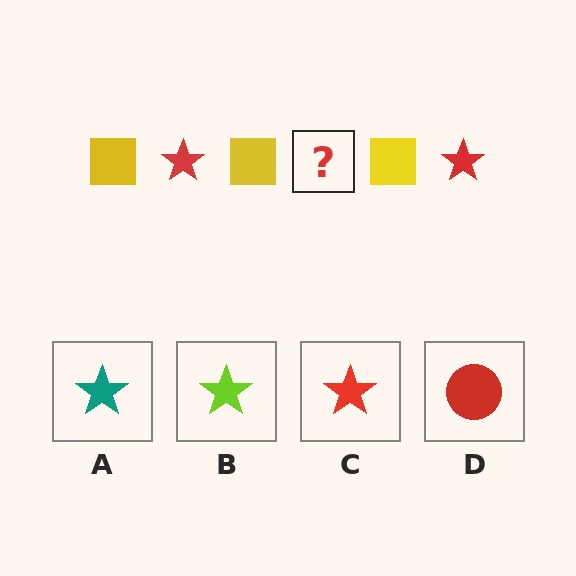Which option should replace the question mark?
Option C.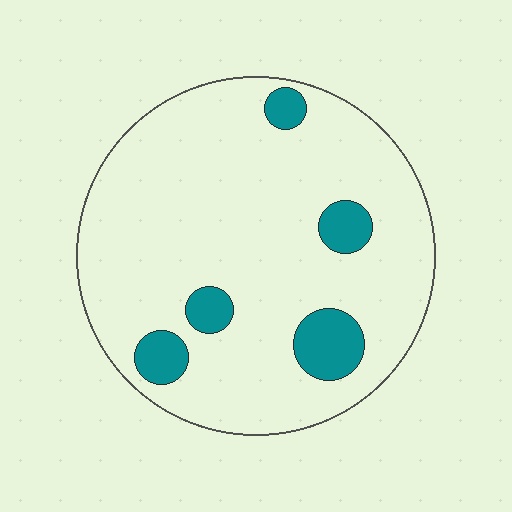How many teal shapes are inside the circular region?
5.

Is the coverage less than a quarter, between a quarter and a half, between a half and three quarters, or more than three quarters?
Less than a quarter.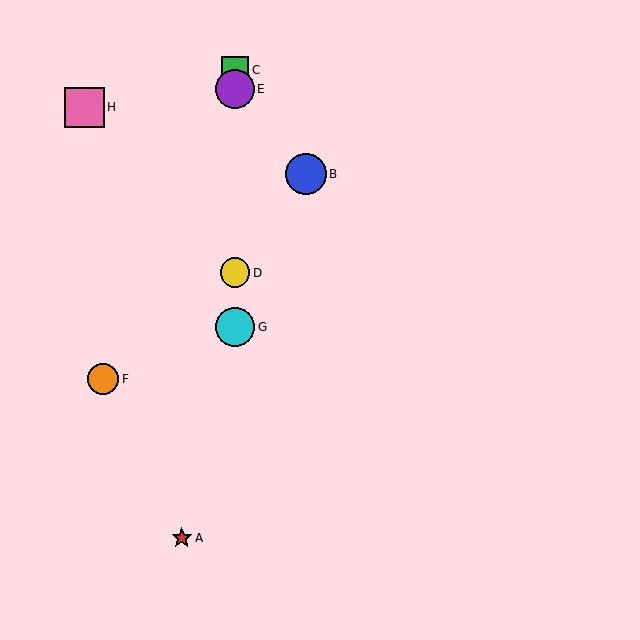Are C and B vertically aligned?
No, C is at x≈235 and B is at x≈306.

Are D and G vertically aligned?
Yes, both are at x≈235.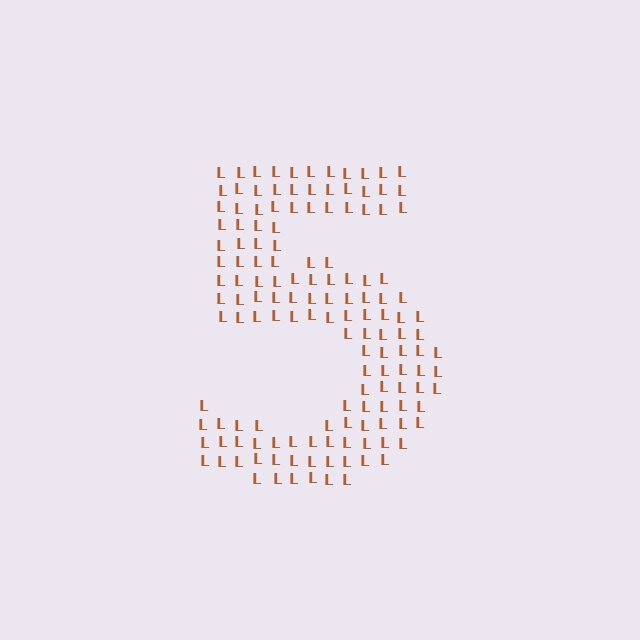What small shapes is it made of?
It is made of small letter L's.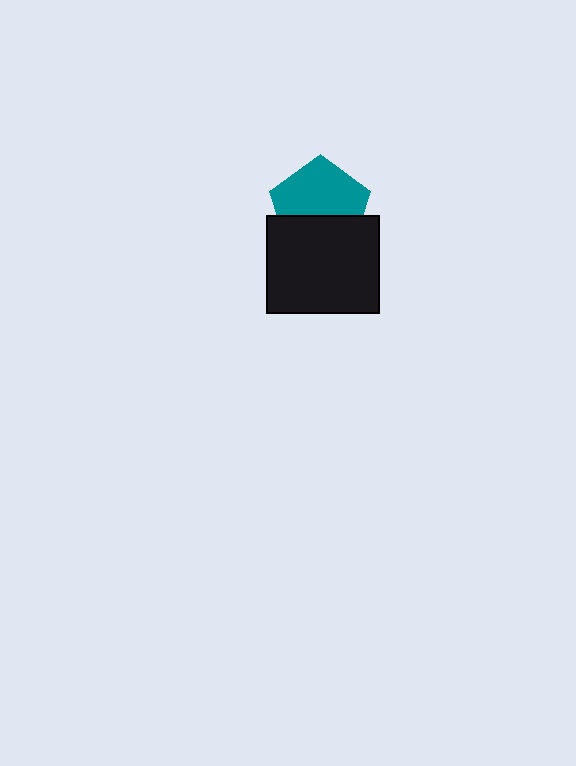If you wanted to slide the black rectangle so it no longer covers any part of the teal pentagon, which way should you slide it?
Slide it down — that is the most direct way to separate the two shapes.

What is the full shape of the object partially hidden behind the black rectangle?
The partially hidden object is a teal pentagon.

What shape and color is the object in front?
The object in front is a black rectangle.